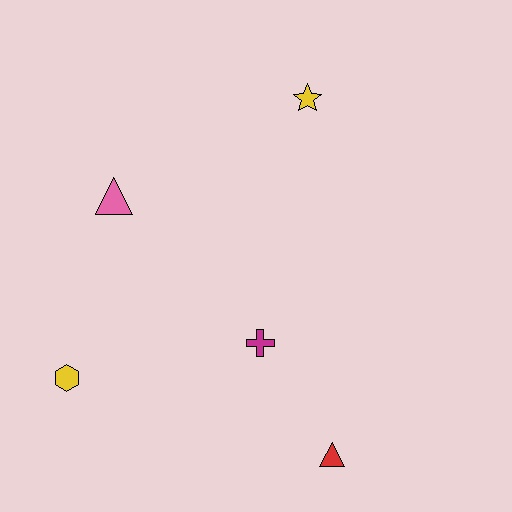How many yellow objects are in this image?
There are 2 yellow objects.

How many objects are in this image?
There are 5 objects.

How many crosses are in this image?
There is 1 cross.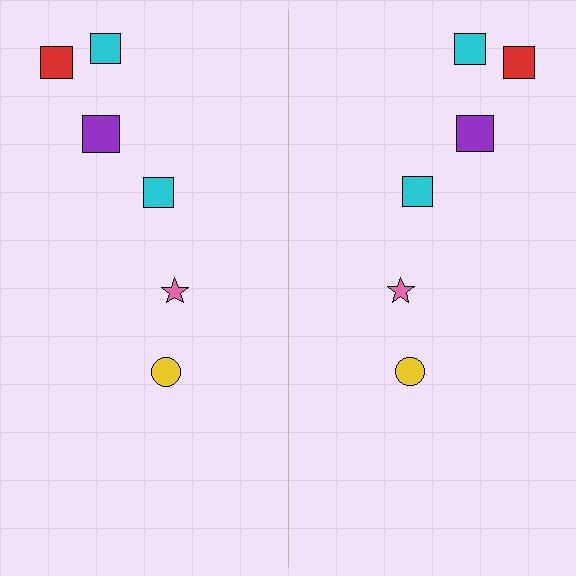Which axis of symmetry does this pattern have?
The pattern has a vertical axis of symmetry running through the center of the image.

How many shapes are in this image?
There are 12 shapes in this image.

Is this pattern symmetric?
Yes, this pattern has bilateral (reflection) symmetry.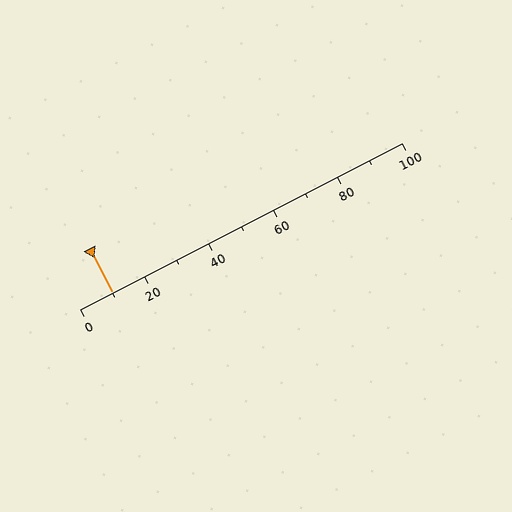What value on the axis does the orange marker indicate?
The marker indicates approximately 10.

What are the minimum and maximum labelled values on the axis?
The axis runs from 0 to 100.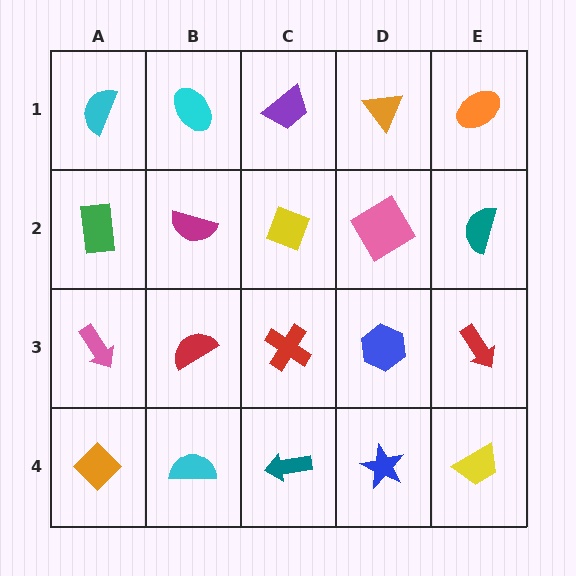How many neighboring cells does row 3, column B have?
4.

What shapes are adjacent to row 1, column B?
A magenta semicircle (row 2, column B), a cyan semicircle (row 1, column A), a purple trapezoid (row 1, column C).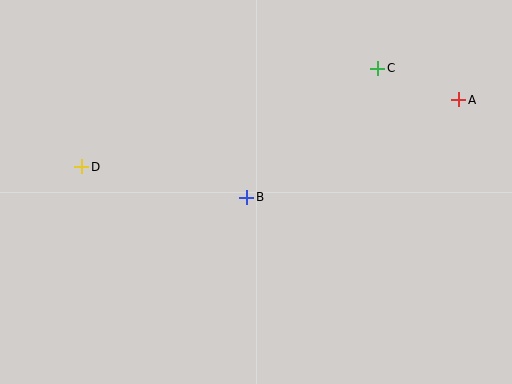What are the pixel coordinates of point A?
Point A is at (459, 100).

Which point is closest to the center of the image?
Point B at (247, 197) is closest to the center.